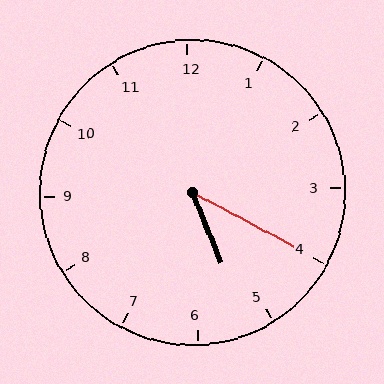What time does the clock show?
5:20.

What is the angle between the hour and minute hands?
Approximately 40 degrees.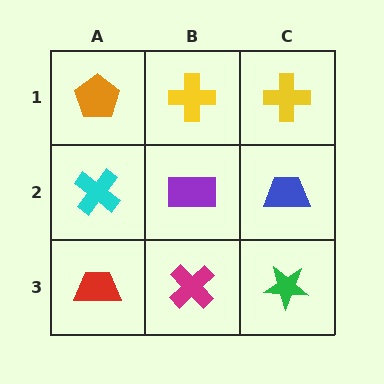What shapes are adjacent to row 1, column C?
A blue trapezoid (row 2, column C), a yellow cross (row 1, column B).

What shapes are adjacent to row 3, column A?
A cyan cross (row 2, column A), a magenta cross (row 3, column B).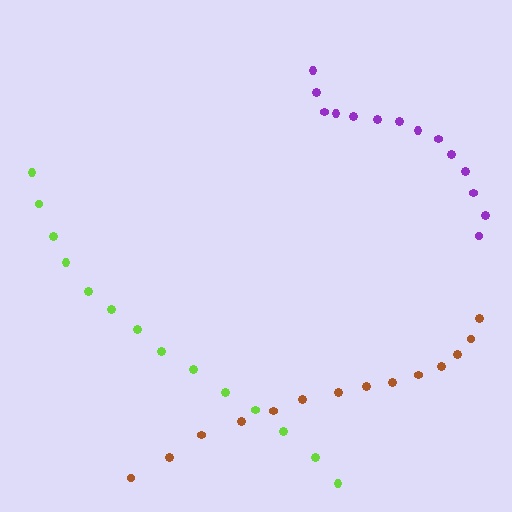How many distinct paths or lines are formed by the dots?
There are 3 distinct paths.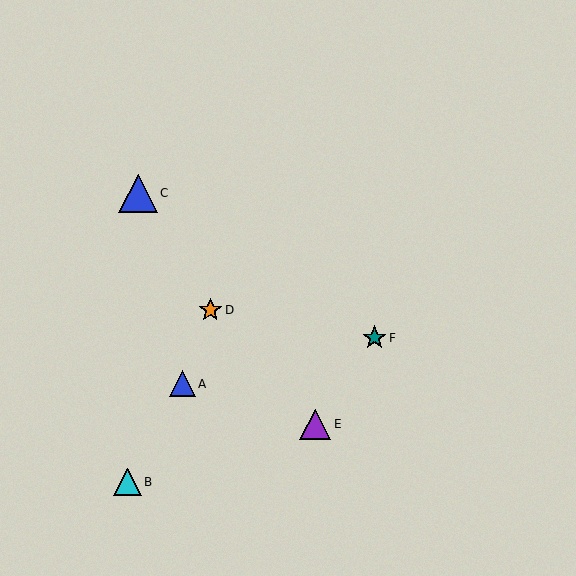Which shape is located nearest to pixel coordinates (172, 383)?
The blue triangle (labeled A) at (182, 384) is nearest to that location.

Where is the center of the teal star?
The center of the teal star is at (374, 338).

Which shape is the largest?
The blue triangle (labeled C) is the largest.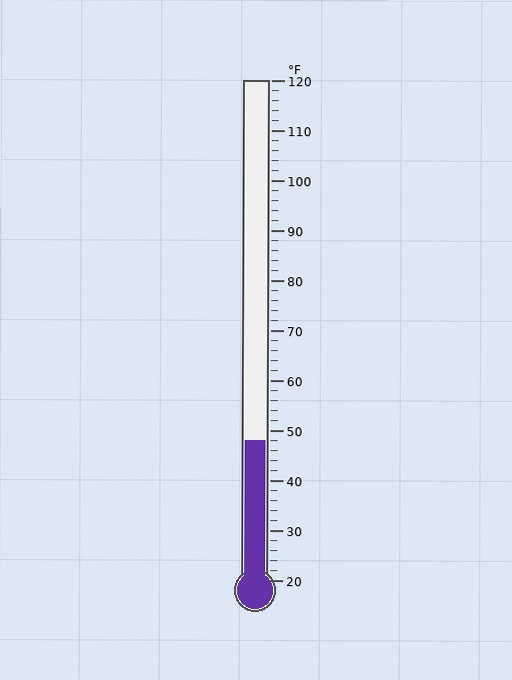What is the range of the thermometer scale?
The thermometer scale ranges from 20°F to 120°F.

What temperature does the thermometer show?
The thermometer shows approximately 48°F.